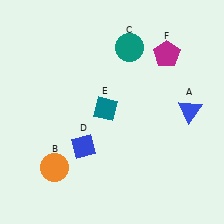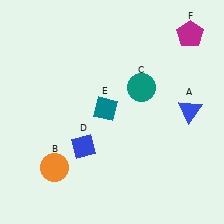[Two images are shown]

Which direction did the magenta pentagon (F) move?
The magenta pentagon (F) moved right.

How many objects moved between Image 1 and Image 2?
2 objects moved between the two images.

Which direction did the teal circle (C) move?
The teal circle (C) moved down.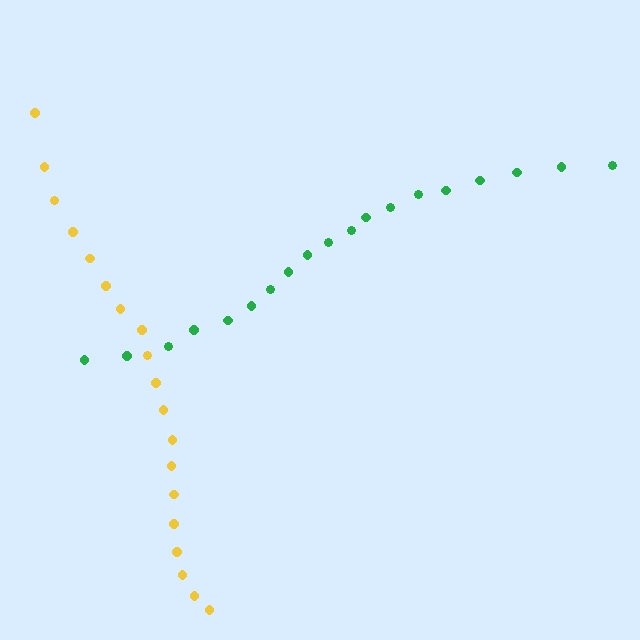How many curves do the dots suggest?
There are 2 distinct paths.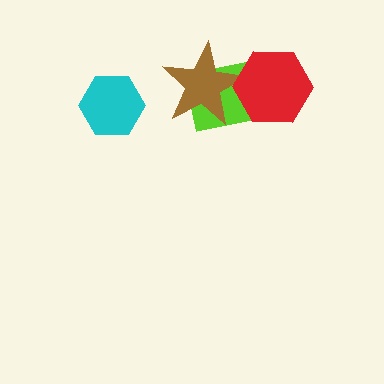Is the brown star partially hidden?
Yes, it is partially covered by another shape.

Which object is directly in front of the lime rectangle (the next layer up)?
The brown star is directly in front of the lime rectangle.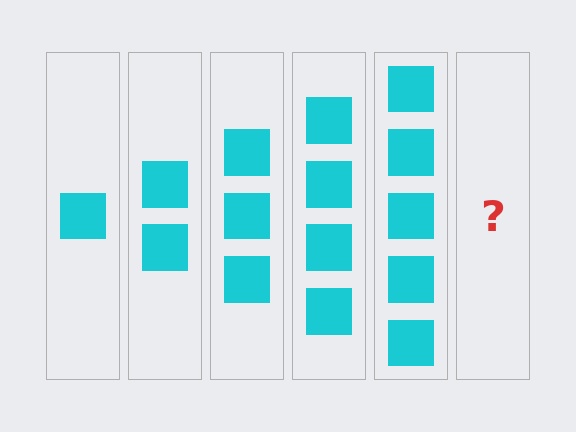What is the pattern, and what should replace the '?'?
The pattern is that each step adds one more square. The '?' should be 6 squares.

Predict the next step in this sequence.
The next step is 6 squares.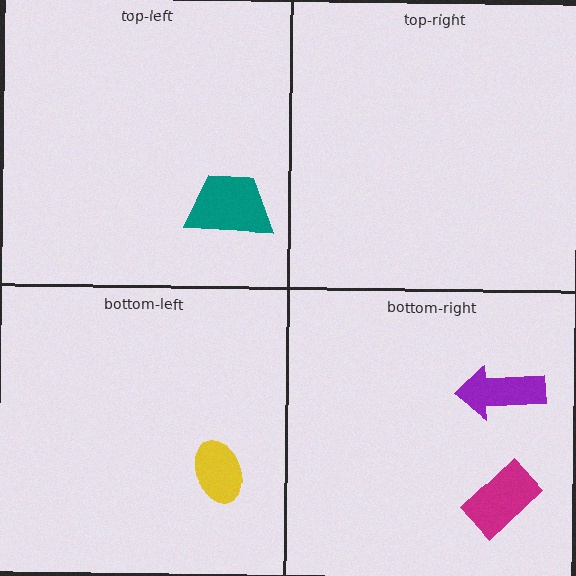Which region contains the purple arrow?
The bottom-right region.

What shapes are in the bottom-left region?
The yellow ellipse.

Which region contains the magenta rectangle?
The bottom-right region.